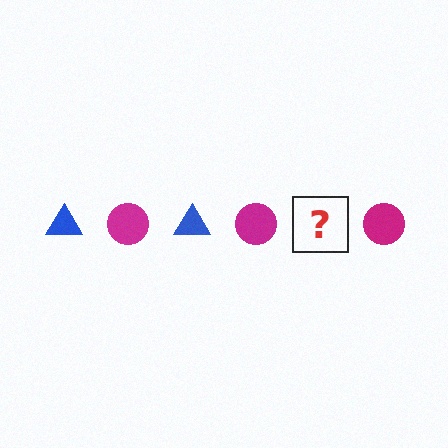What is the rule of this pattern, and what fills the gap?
The rule is that the pattern alternates between blue triangle and magenta circle. The gap should be filled with a blue triangle.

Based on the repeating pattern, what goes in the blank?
The blank should be a blue triangle.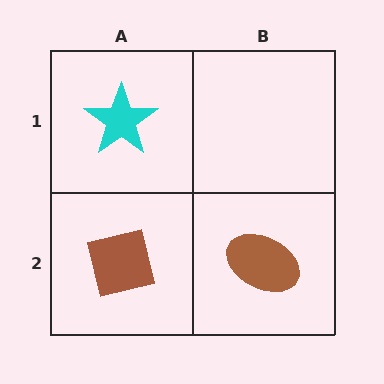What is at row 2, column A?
A brown square.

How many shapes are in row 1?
1 shape.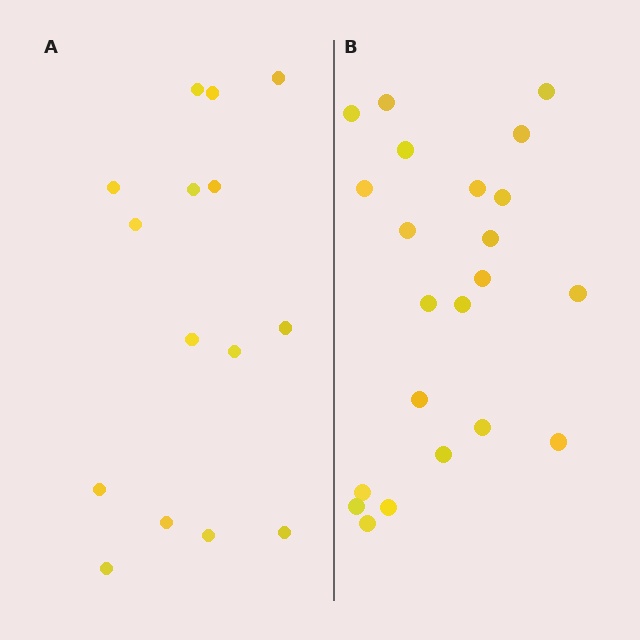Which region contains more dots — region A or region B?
Region B (the right region) has more dots.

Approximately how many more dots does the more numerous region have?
Region B has roughly 8 or so more dots than region A.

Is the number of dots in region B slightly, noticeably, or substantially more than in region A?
Region B has substantially more. The ratio is roughly 1.5 to 1.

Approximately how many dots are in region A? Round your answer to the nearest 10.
About 20 dots. (The exact count is 15, which rounds to 20.)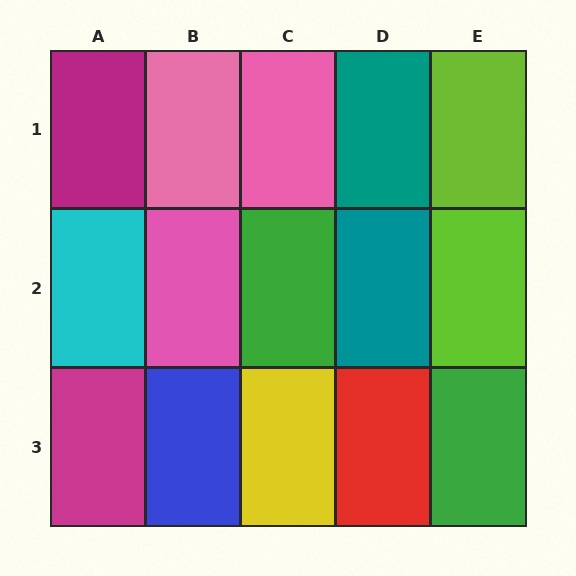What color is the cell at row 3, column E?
Green.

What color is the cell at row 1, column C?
Pink.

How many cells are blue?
1 cell is blue.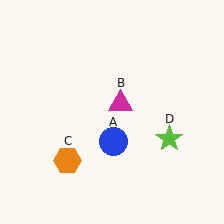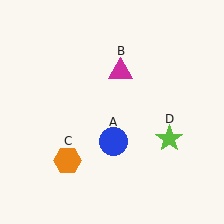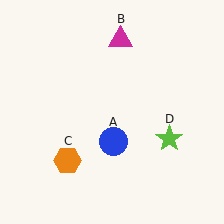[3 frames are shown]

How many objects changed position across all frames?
1 object changed position: magenta triangle (object B).